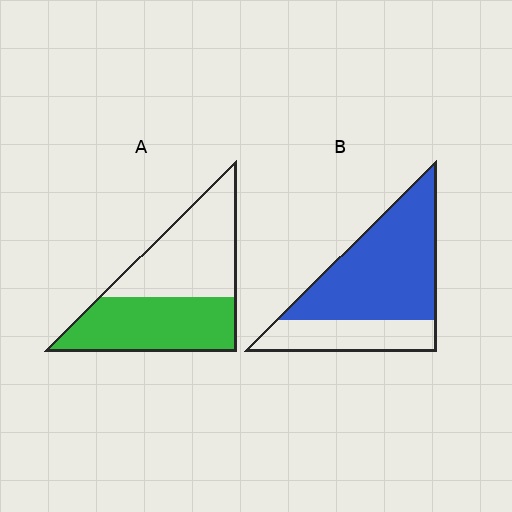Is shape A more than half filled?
Roughly half.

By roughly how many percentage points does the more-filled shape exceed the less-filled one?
By roughly 20 percentage points (B over A).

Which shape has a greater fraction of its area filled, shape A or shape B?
Shape B.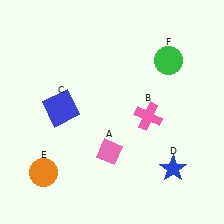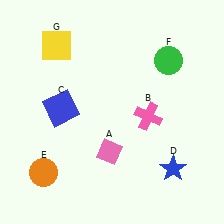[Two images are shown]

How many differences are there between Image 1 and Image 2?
There is 1 difference between the two images.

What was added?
A yellow square (G) was added in Image 2.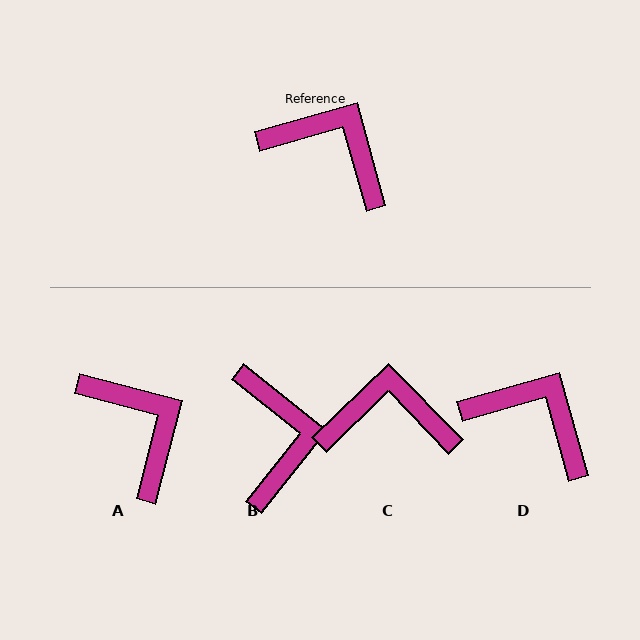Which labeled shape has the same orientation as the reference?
D.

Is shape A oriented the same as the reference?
No, it is off by about 30 degrees.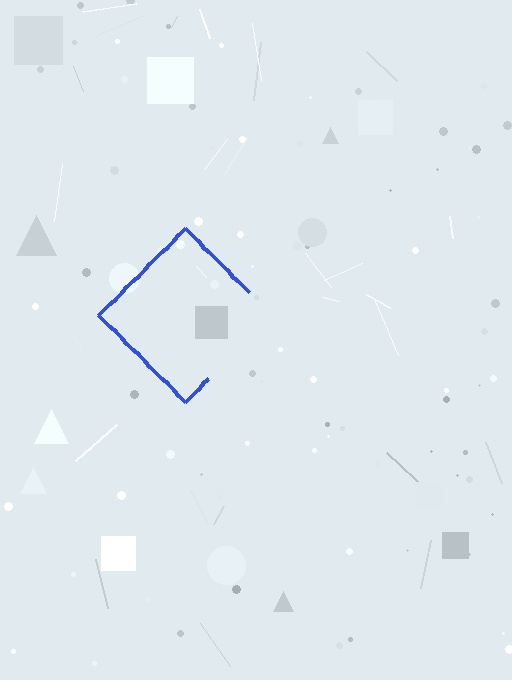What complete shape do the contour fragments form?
The contour fragments form a diamond.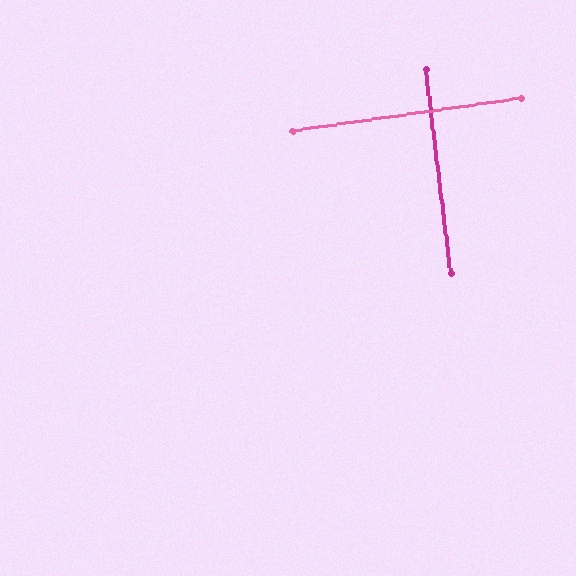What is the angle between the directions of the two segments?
Approximately 89 degrees.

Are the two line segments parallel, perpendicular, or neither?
Perpendicular — they meet at approximately 89°.